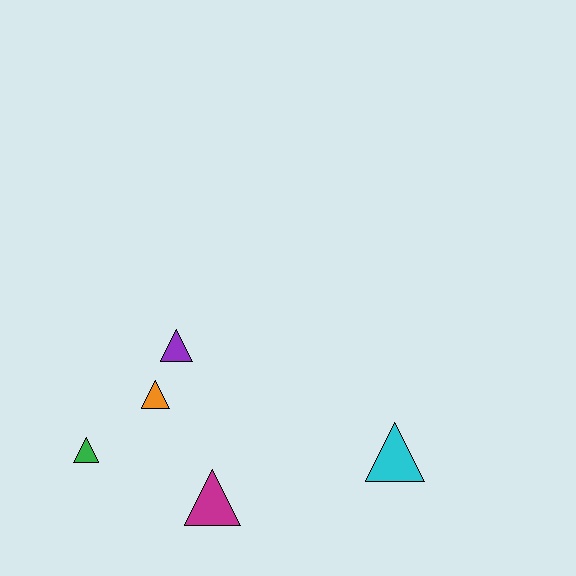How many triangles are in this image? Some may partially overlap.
There are 5 triangles.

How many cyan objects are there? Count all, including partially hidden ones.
There is 1 cyan object.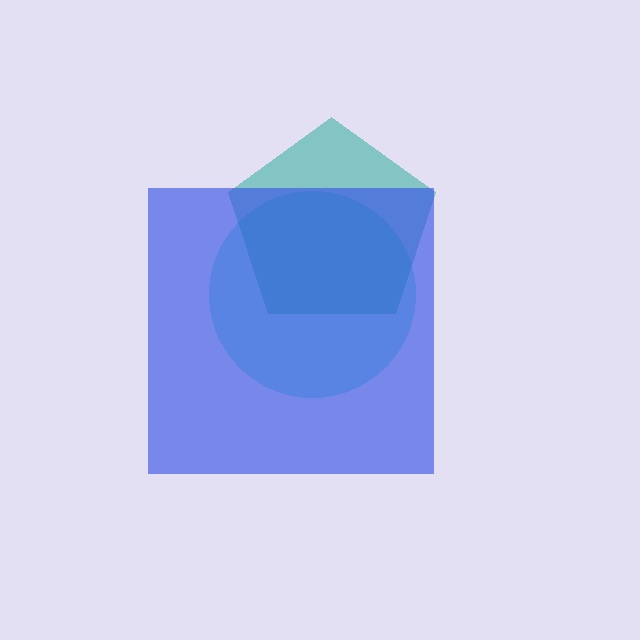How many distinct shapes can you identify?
There are 3 distinct shapes: a cyan circle, a teal pentagon, a blue square.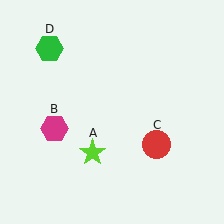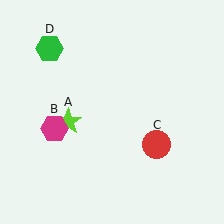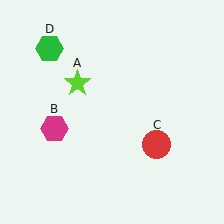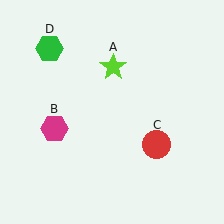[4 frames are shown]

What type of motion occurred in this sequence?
The lime star (object A) rotated clockwise around the center of the scene.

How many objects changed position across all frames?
1 object changed position: lime star (object A).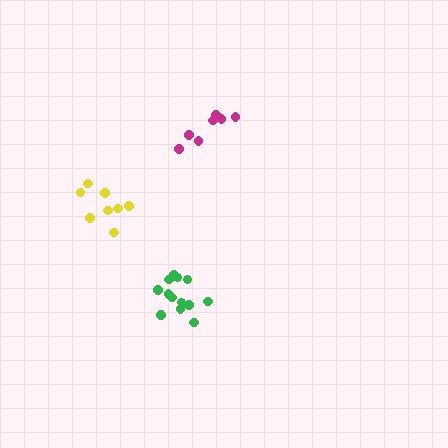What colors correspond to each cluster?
The clusters are colored: magenta, yellow, green.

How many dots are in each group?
Group 1: 7 dots, Group 2: 8 dots, Group 3: 13 dots (28 total).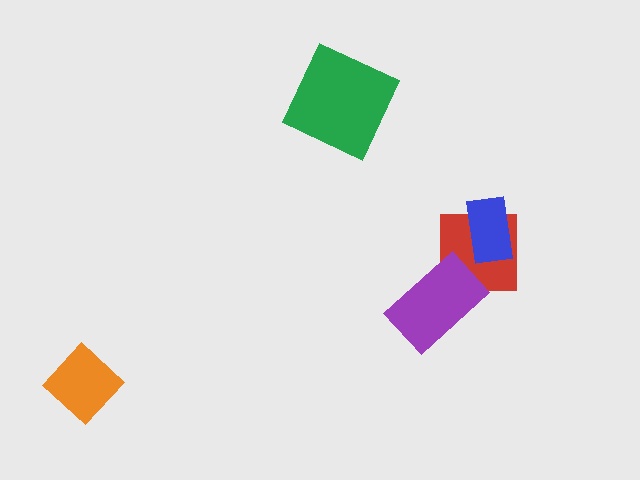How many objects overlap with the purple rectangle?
1 object overlaps with the purple rectangle.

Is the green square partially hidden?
No, no other shape covers it.